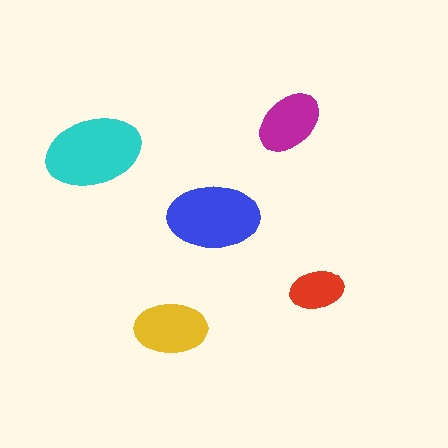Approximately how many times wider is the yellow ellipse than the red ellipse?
About 1.5 times wider.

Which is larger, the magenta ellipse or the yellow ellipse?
The yellow one.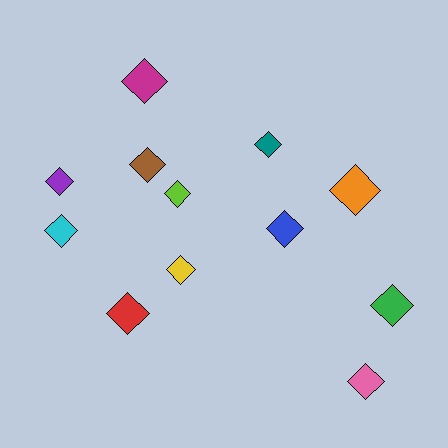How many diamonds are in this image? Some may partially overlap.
There are 12 diamonds.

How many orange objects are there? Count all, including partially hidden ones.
There is 1 orange object.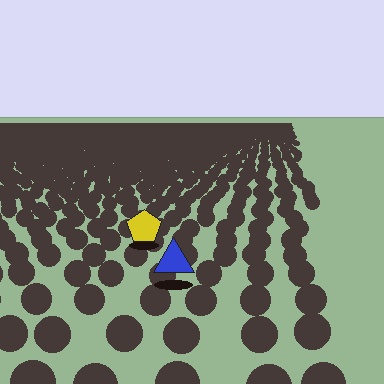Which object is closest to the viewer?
The blue triangle is closest. The texture marks near it are larger and more spread out.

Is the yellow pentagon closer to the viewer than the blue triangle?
No. The blue triangle is closer — you can tell from the texture gradient: the ground texture is coarser near it.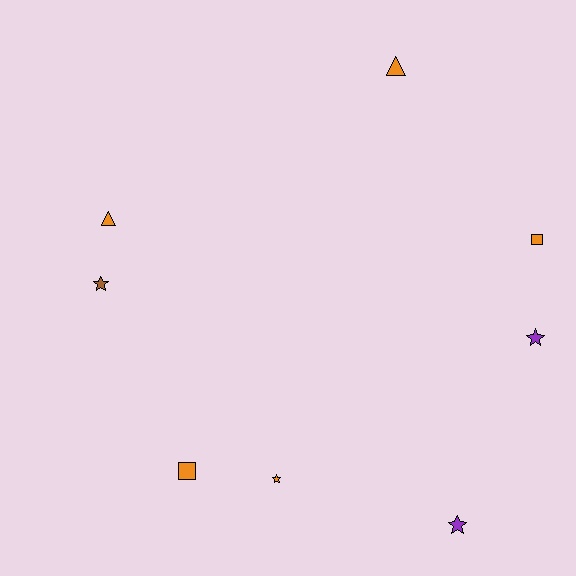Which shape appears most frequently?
Star, with 4 objects.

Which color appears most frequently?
Orange, with 5 objects.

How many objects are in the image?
There are 8 objects.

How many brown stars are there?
There is 1 brown star.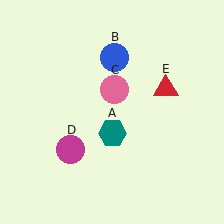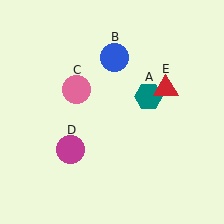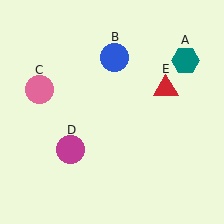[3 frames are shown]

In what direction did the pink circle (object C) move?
The pink circle (object C) moved left.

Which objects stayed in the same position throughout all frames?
Blue circle (object B) and magenta circle (object D) and red triangle (object E) remained stationary.